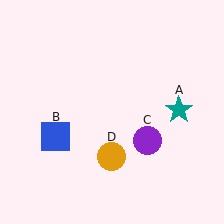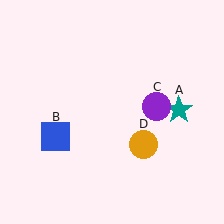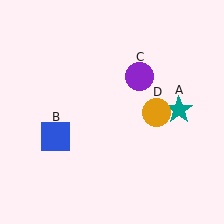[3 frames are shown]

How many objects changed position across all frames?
2 objects changed position: purple circle (object C), orange circle (object D).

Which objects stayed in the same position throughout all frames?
Teal star (object A) and blue square (object B) remained stationary.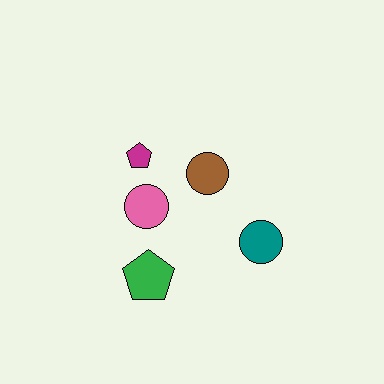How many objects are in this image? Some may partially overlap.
There are 5 objects.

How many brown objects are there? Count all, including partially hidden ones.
There is 1 brown object.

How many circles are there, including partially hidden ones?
There are 3 circles.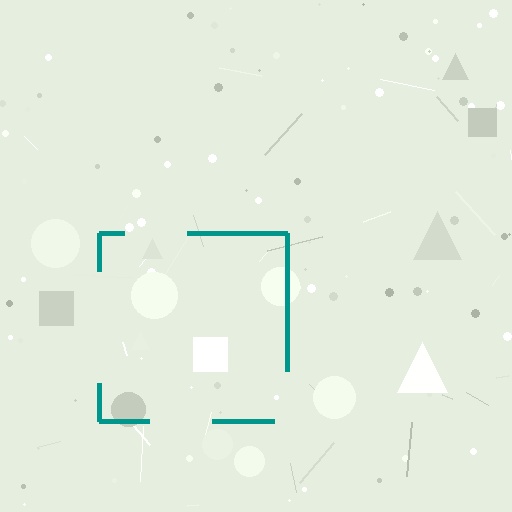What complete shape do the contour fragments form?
The contour fragments form a square.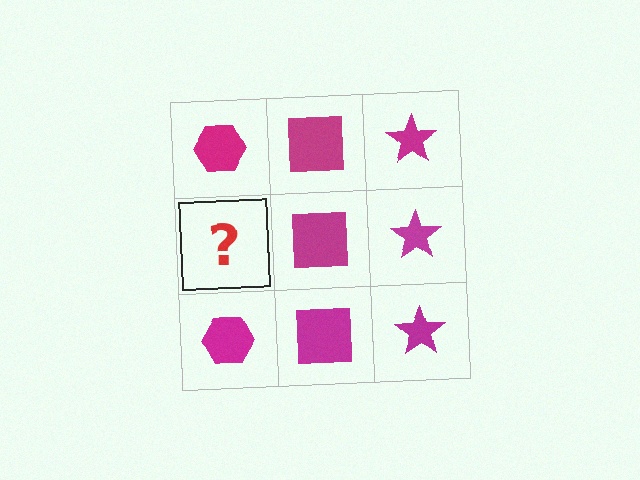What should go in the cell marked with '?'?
The missing cell should contain a magenta hexagon.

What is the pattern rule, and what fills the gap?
The rule is that each column has a consistent shape. The gap should be filled with a magenta hexagon.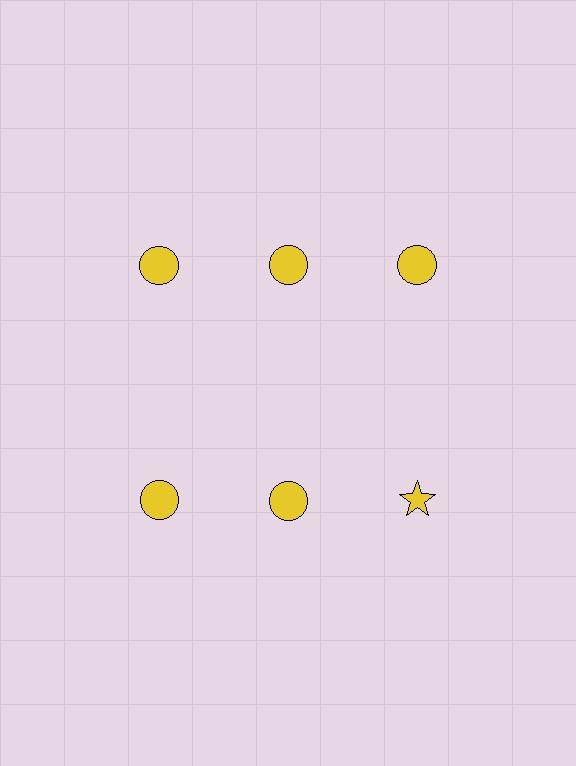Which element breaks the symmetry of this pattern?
The yellow star in the second row, center column breaks the symmetry. All other shapes are yellow circles.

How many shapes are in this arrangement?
There are 6 shapes arranged in a grid pattern.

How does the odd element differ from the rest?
It has a different shape: star instead of circle.